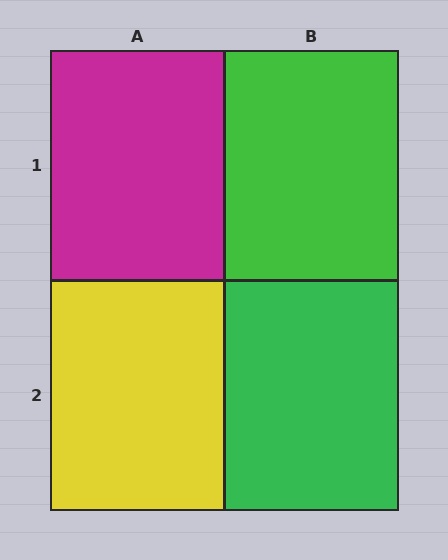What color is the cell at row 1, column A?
Magenta.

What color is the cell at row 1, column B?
Green.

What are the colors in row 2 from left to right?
Yellow, green.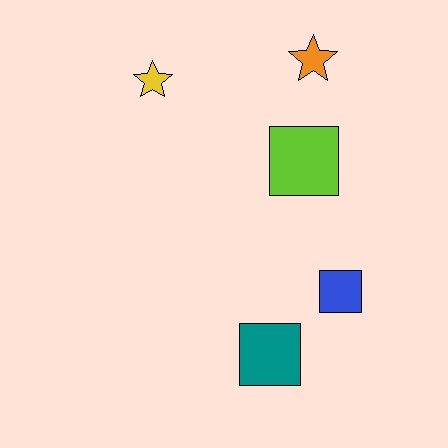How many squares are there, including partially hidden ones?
There are 3 squares.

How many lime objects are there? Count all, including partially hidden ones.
There is 1 lime object.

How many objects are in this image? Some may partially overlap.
There are 5 objects.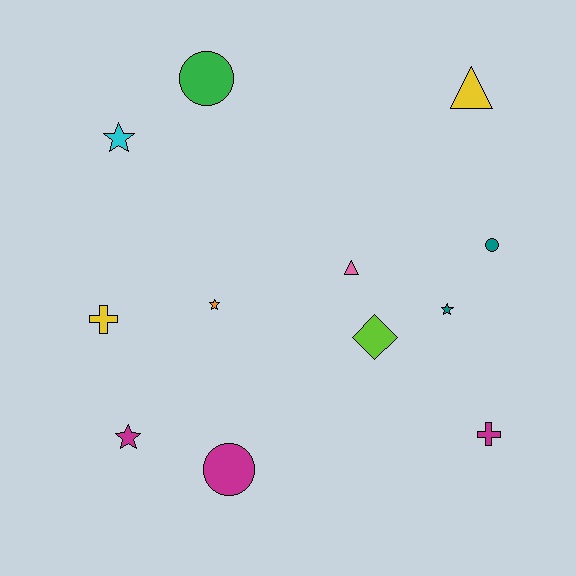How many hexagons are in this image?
There are no hexagons.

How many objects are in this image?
There are 12 objects.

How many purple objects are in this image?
There are no purple objects.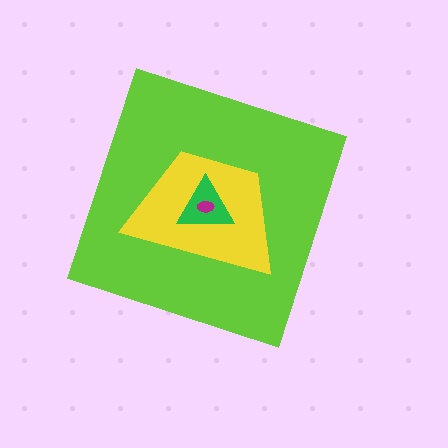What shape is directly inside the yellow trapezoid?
The green triangle.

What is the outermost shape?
The lime diamond.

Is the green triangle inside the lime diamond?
Yes.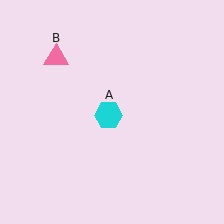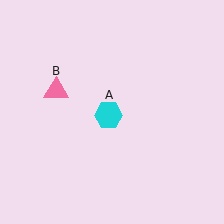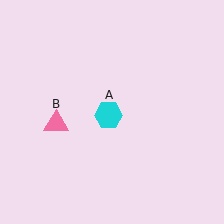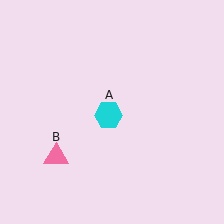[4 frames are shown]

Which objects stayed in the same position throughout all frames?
Cyan hexagon (object A) remained stationary.